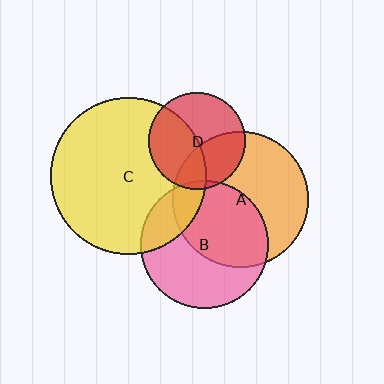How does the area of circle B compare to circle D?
Approximately 1.7 times.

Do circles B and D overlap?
Yes.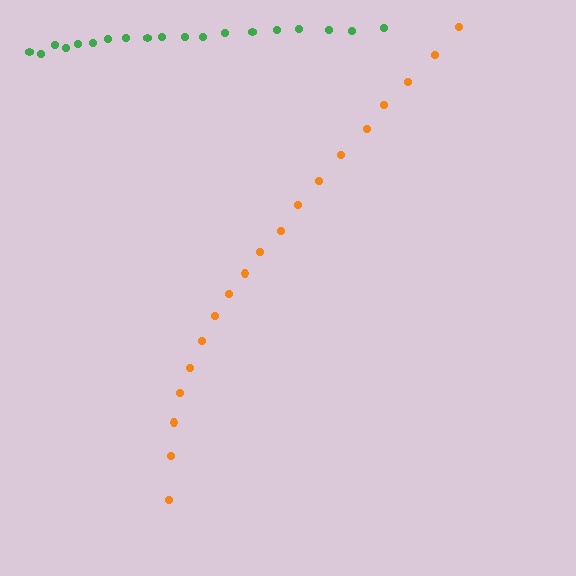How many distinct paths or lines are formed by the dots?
There are 2 distinct paths.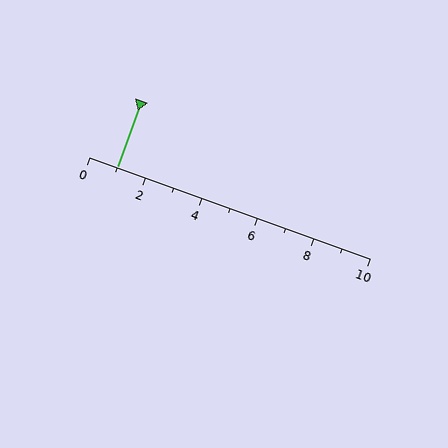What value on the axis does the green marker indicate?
The marker indicates approximately 1.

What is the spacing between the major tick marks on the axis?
The major ticks are spaced 2 apart.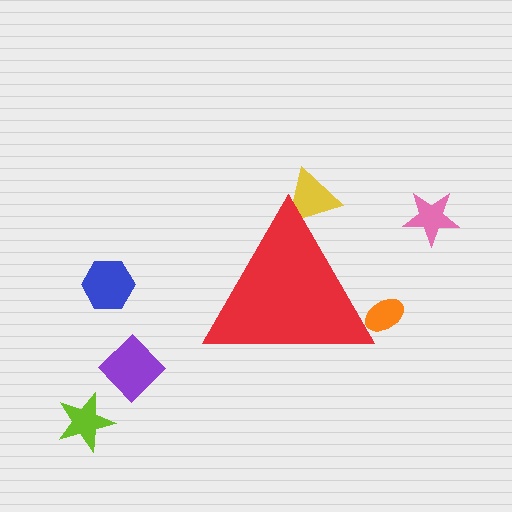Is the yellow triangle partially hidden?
Yes, the yellow triangle is partially hidden behind the red triangle.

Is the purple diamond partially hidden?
No, the purple diamond is fully visible.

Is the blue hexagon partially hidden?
No, the blue hexagon is fully visible.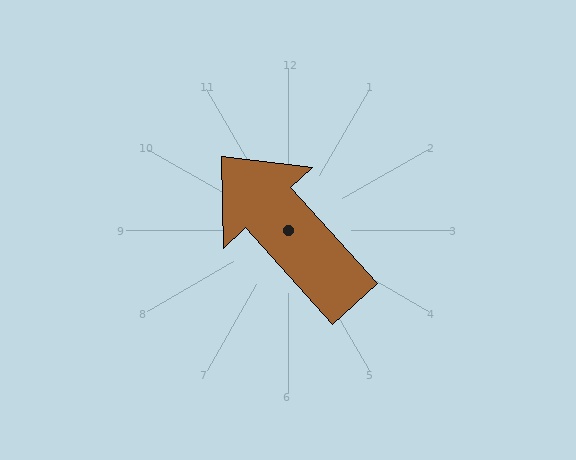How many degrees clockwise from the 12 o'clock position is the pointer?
Approximately 318 degrees.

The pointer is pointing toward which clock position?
Roughly 11 o'clock.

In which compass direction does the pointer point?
Northwest.